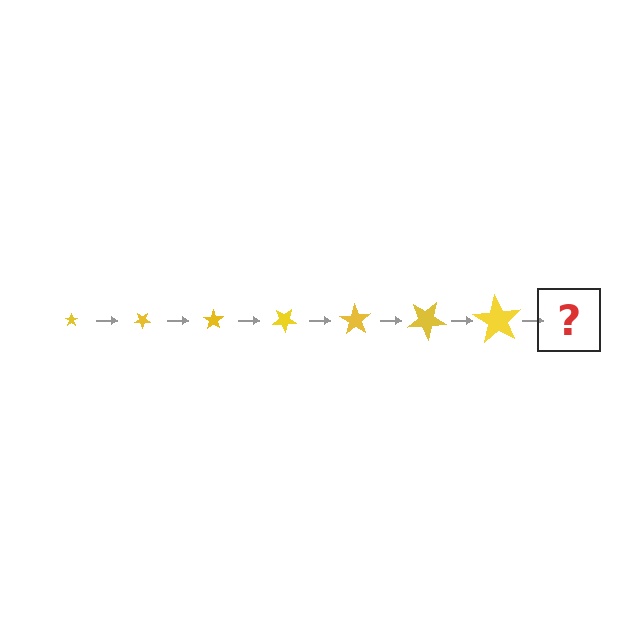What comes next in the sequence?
The next element should be a star, larger than the previous one and rotated 245 degrees from the start.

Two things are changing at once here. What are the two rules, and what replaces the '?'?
The two rules are that the star grows larger each step and it rotates 35 degrees each step. The '?' should be a star, larger than the previous one and rotated 245 degrees from the start.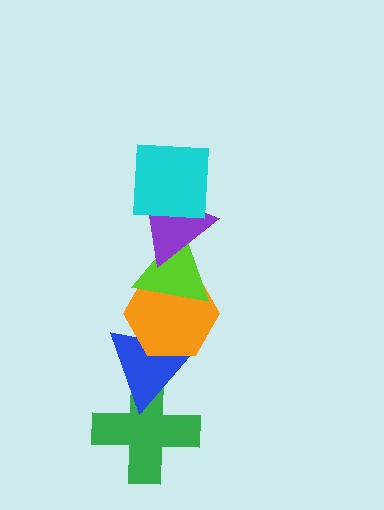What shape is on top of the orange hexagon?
The lime triangle is on top of the orange hexagon.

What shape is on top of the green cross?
The blue triangle is on top of the green cross.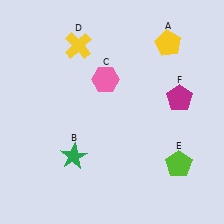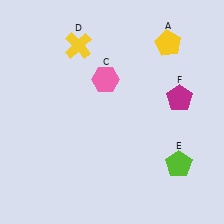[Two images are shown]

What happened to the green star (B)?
The green star (B) was removed in Image 2. It was in the bottom-left area of Image 1.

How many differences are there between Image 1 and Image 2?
There is 1 difference between the two images.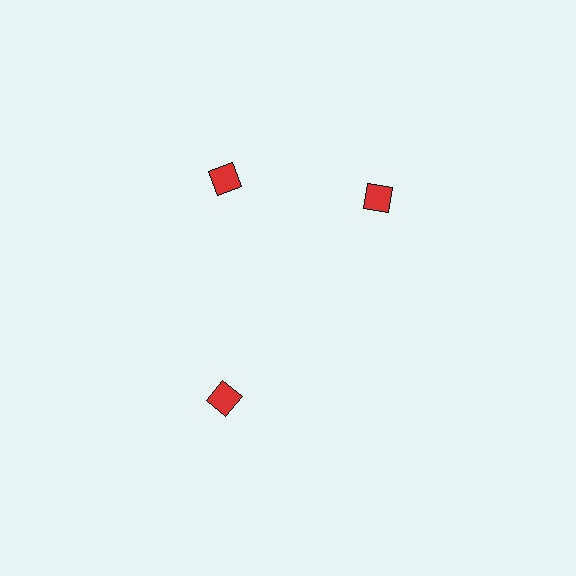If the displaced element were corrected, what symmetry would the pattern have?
It would have 3-fold rotational symmetry — the pattern would map onto itself every 120 degrees.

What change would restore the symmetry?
The symmetry would be restored by rotating it back into even spacing with its neighbors so that all 3 diamonds sit at equal angles and equal distance from the center.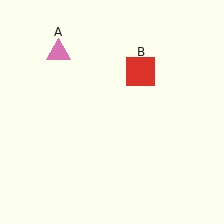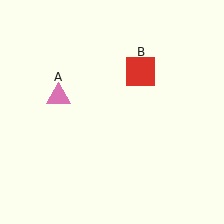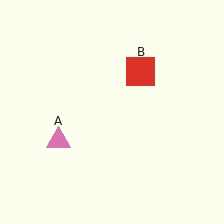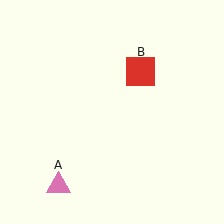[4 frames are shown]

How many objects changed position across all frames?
1 object changed position: pink triangle (object A).